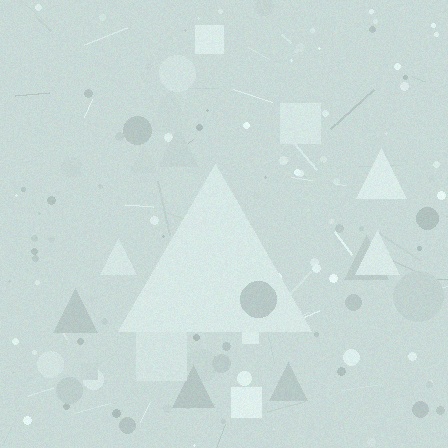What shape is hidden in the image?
A triangle is hidden in the image.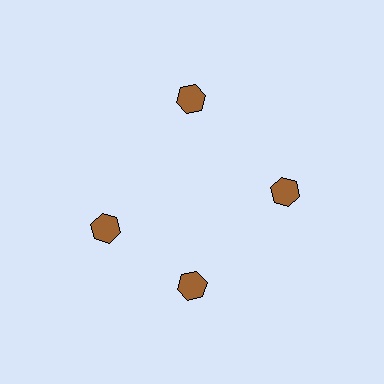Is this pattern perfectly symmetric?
No. The 4 brown hexagons are arranged in a ring, but one element near the 9 o'clock position is rotated out of alignment along the ring, breaking the 4-fold rotational symmetry.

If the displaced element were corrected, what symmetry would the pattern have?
It would have 4-fold rotational symmetry — the pattern would map onto itself every 90 degrees.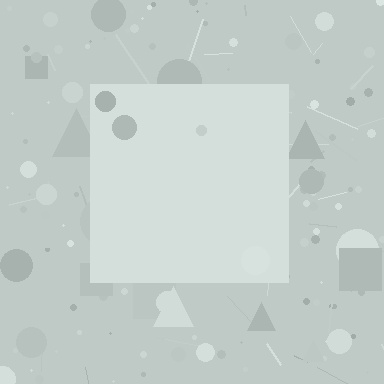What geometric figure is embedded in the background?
A square is embedded in the background.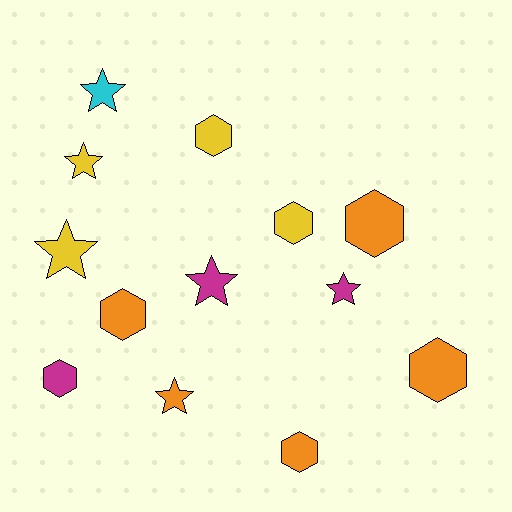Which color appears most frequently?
Orange, with 5 objects.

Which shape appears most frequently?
Hexagon, with 7 objects.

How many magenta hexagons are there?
There is 1 magenta hexagon.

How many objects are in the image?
There are 13 objects.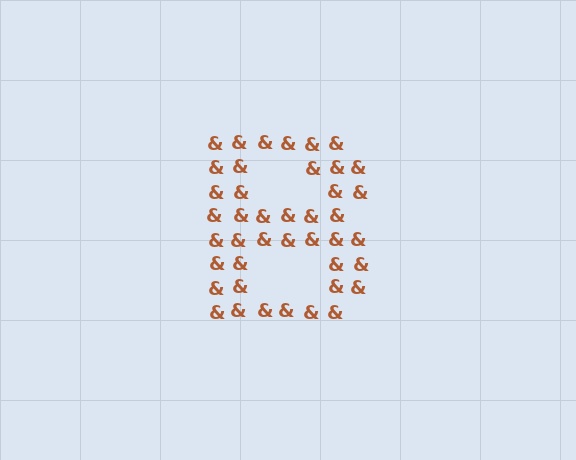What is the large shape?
The large shape is the letter B.